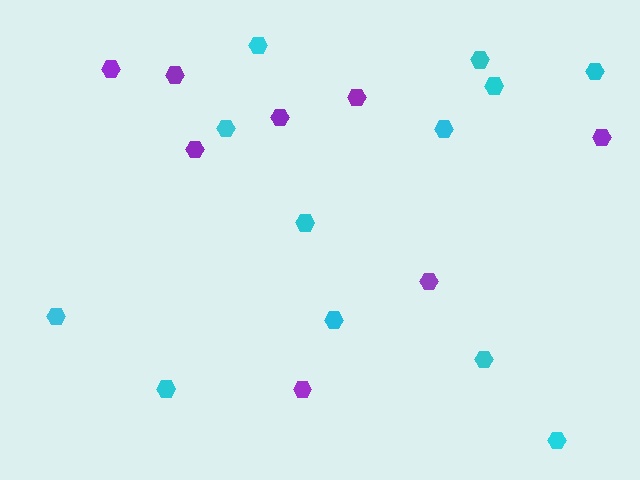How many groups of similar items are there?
There are 2 groups: one group of purple hexagons (8) and one group of cyan hexagons (12).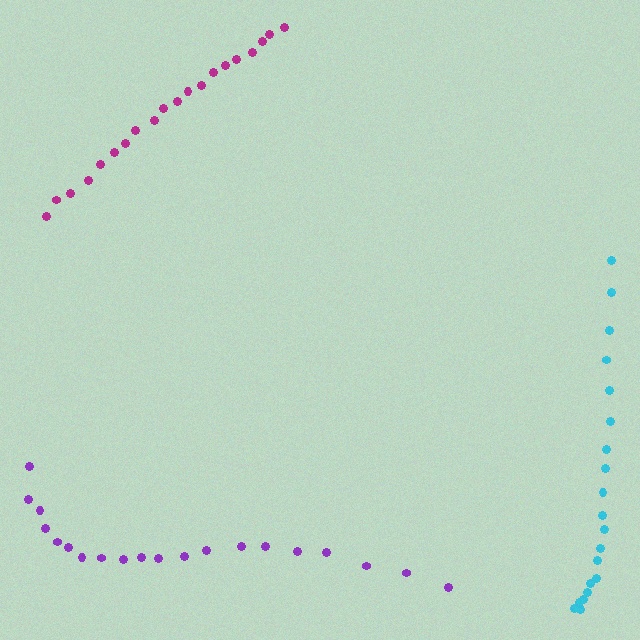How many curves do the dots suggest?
There are 3 distinct paths.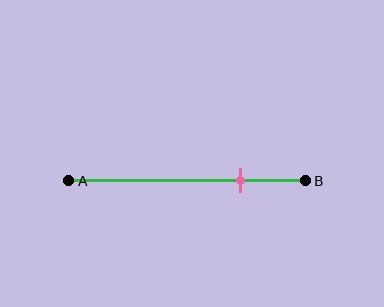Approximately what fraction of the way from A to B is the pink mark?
The pink mark is approximately 75% of the way from A to B.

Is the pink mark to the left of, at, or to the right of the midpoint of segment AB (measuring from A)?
The pink mark is to the right of the midpoint of segment AB.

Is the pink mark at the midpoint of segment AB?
No, the mark is at about 75% from A, not at the 50% midpoint.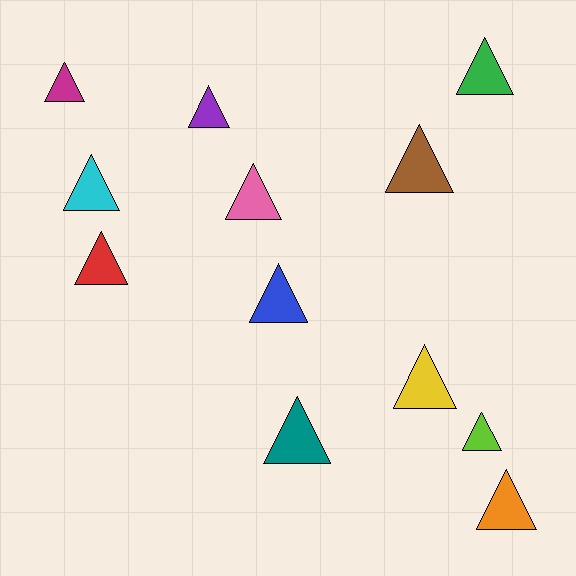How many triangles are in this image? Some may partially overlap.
There are 12 triangles.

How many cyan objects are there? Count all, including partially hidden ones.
There is 1 cyan object.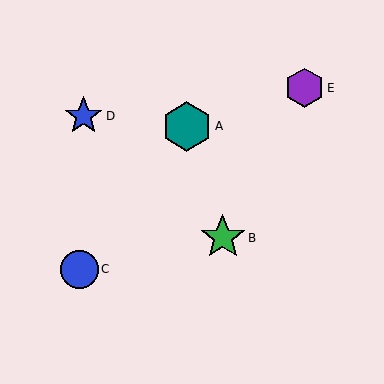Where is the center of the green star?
The center of the green star is at (223, 238).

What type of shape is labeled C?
Shape C is a blue circle.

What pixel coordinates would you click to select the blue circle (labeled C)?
Click at (79, 269) to select the blue circle C.